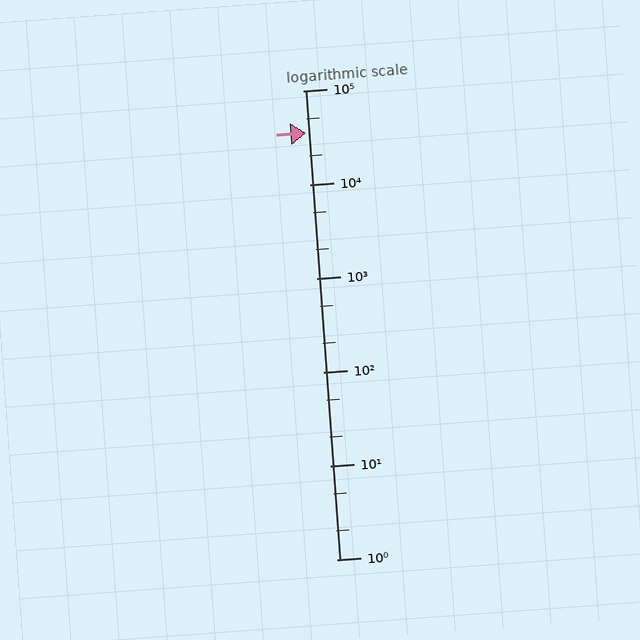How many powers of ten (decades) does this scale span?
The scale spans 5 decades, from 1 to 100000.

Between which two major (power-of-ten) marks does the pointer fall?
The pointer is between 10000 and 100000.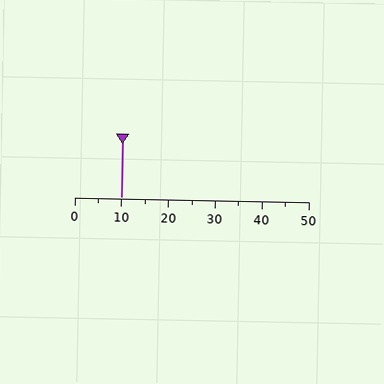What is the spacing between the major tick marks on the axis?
The major ticks are spaced 10 apart.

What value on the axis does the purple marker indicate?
The marker indicates approximately 10.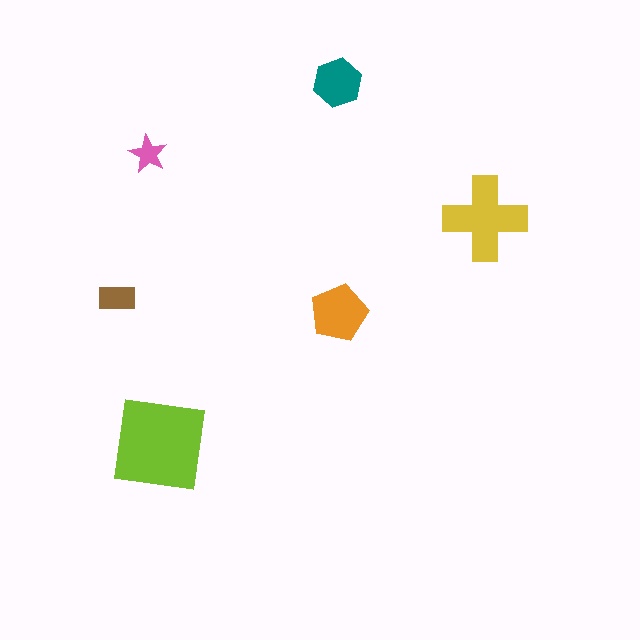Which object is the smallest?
The pink star.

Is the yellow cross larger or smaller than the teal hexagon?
Larger.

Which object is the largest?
The lime square.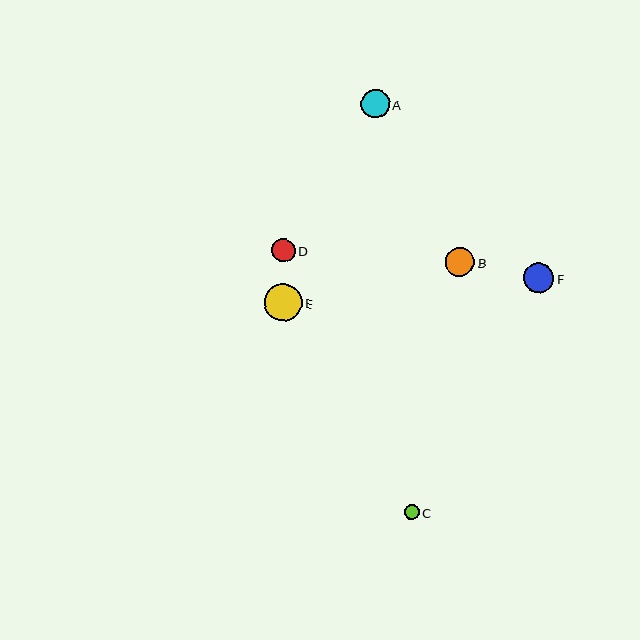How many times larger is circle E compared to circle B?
Circle E is approximately 1.3 times the size of circle B.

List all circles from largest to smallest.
From largest to smallest: E, F, B, A, D, C.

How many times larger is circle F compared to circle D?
Circle F is approximately 1.3 times the size of circle D.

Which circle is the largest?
Circle E is the largest with a size of approximately 37 pixels.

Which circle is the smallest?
Circle C is the smallest with a size of approximately 15 pixels.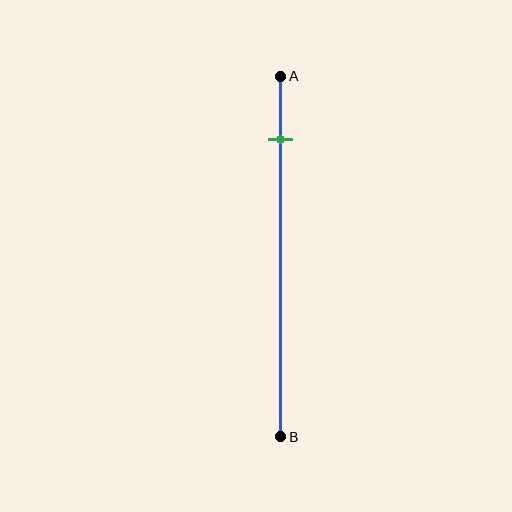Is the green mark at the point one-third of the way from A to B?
No, the mark is at about 15% from A, not at the 33% one-third point.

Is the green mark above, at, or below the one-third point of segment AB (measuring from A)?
The green mark is above the one-third point of segment AB.